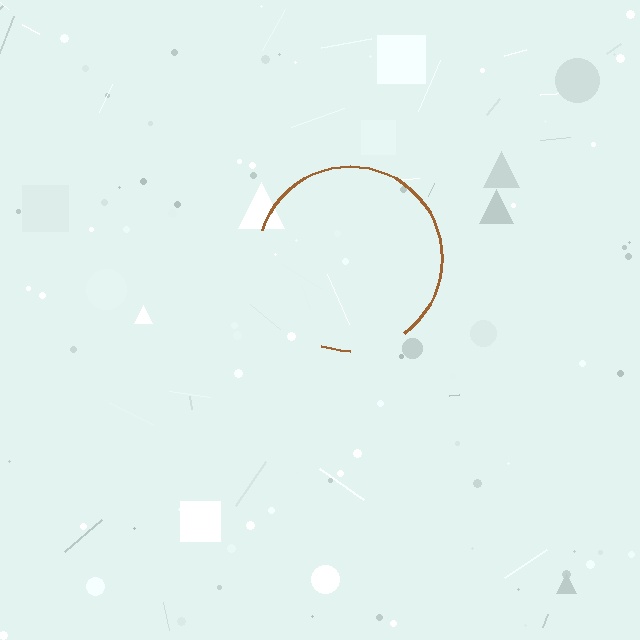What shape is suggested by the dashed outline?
The dashed outline suggests a circle.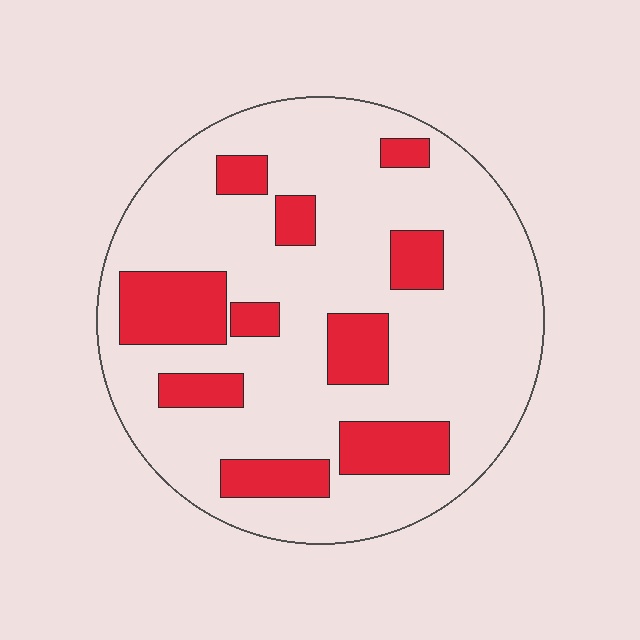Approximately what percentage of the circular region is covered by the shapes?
Approximately 25%.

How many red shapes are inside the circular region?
10.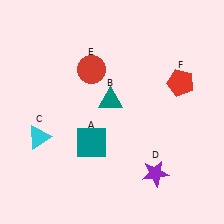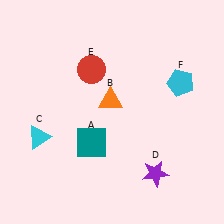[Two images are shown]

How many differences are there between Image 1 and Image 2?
There are 2 differences between the two images.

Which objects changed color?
B changed from teal to orange. F changed from red to cyan.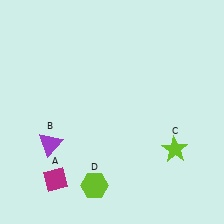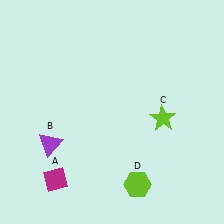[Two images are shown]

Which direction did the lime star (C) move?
The lime star (C) moved up.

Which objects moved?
The objects that moved are: the lime star (C), the lime hexagon (D).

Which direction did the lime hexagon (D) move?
The lime hexagon (D) moved right.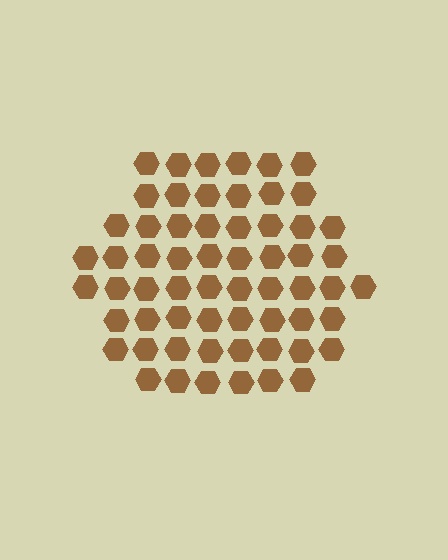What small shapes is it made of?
It is made of small hexagons.